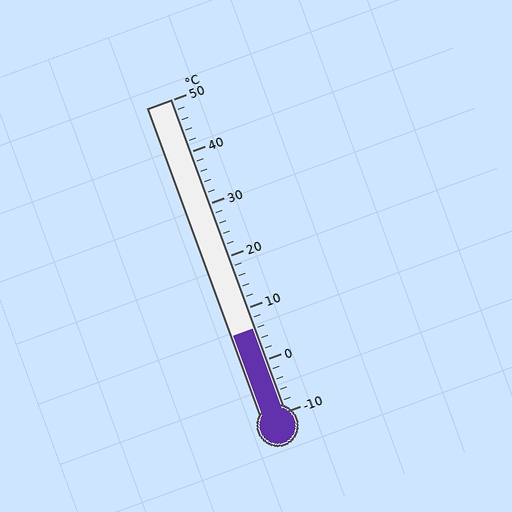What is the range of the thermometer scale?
The thermometer scale ranges from -10°C to 50°C.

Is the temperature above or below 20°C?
The temperature is below 20°C.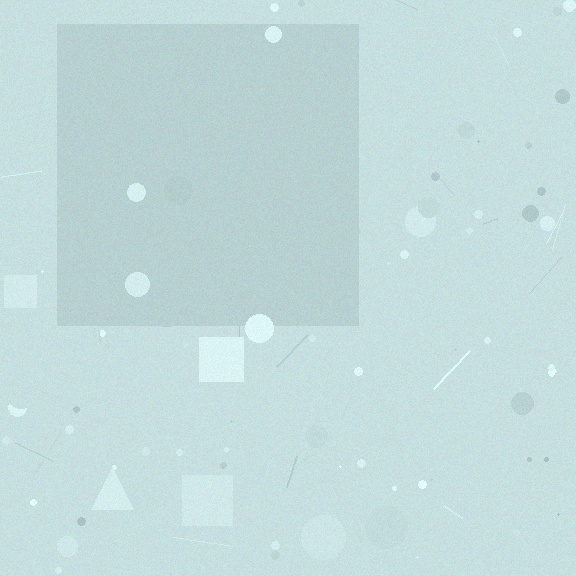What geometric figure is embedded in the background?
A square is embedded in the background.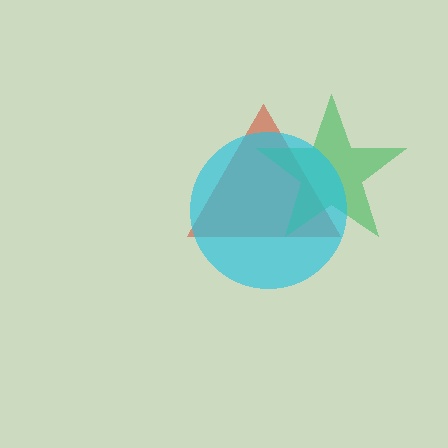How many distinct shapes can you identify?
There are 3 distinct shapes: a red triangle, a green star, a cyan circle.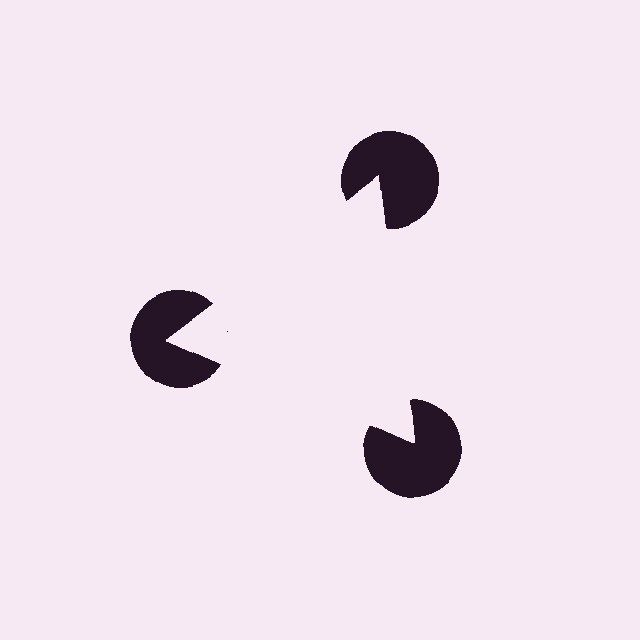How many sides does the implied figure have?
3 sides.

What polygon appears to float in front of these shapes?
An illusory triangle — its edges are inferred from the aligned wedge cuts in the pac-man discs, not physically drawn.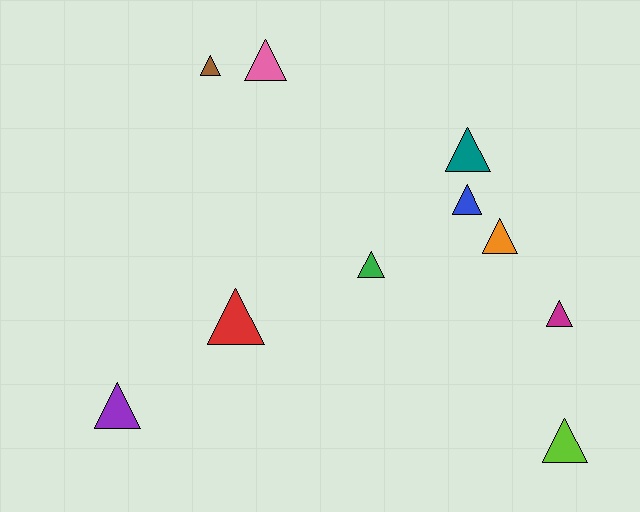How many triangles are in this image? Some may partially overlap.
There are 10 triangles.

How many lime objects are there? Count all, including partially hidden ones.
There is 1 lime object.